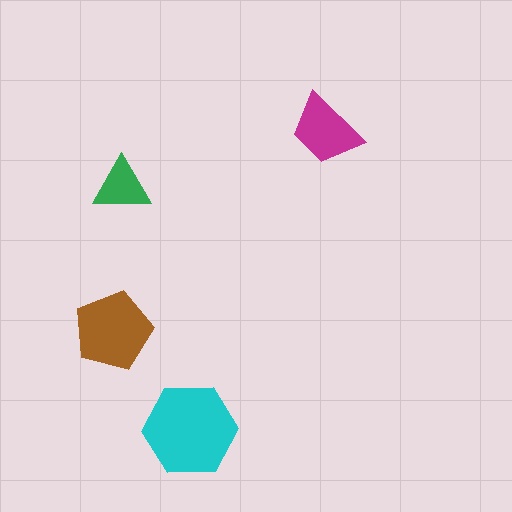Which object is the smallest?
The green triangle.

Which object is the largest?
The cyan hexagon.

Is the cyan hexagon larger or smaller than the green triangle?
Larger.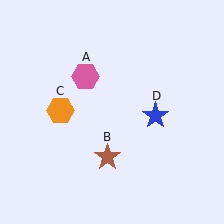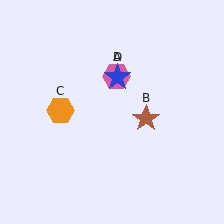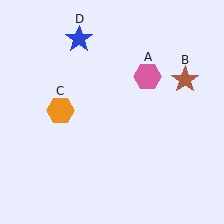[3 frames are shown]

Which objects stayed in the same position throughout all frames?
Orange hexagon (object C) remained stationary.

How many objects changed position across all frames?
3 objects changed position: pink hexagon (object A), brown star (object B), blue star (object D).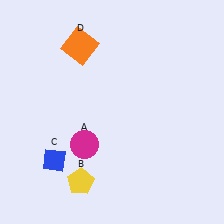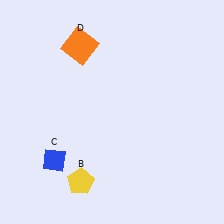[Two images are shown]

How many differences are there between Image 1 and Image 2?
There is 1 difference between the two images.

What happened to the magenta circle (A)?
The magenta circle (A) was removed in Image 2. It was in the bottom-left area of Image 1.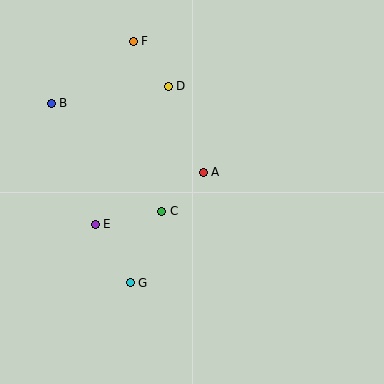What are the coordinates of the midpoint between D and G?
The midpoint between D and G is at (149, 184).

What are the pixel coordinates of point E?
Point E is at (95, 224).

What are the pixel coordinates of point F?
Point F is at (133, 41).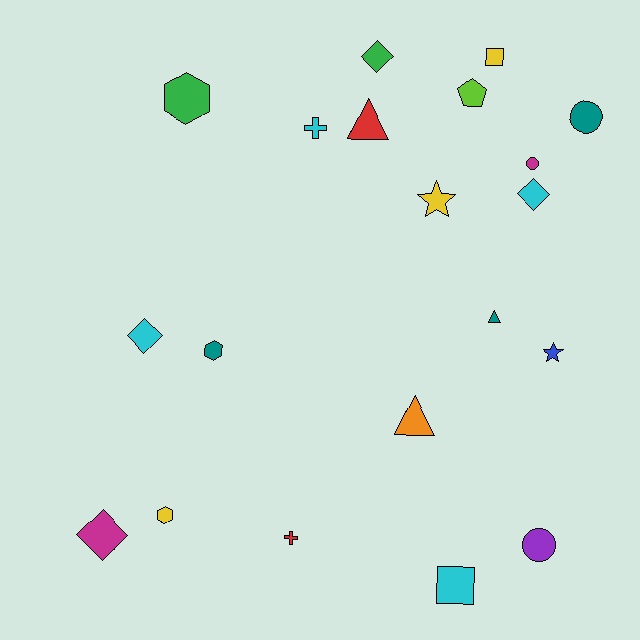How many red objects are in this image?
There are 2 red objects.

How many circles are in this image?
There are 3 circles.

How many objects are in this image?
There are 20 objects.